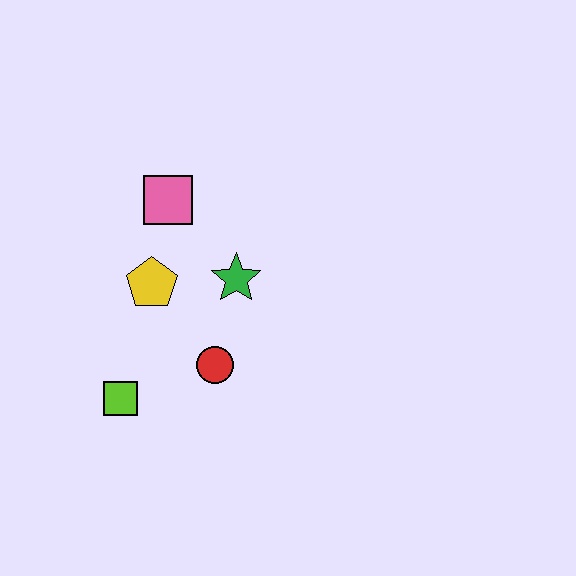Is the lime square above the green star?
No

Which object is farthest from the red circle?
The pink square is farthest from the red circle.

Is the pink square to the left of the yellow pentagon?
No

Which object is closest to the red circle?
The green star is closest to the red circle.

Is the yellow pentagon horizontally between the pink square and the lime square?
Yes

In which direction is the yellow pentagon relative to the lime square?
The yellow pentagon is above the lime square.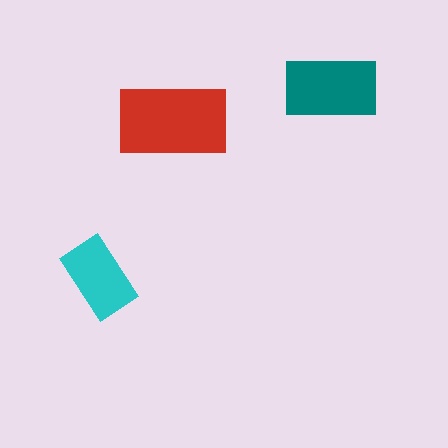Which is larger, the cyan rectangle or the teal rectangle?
The teal one.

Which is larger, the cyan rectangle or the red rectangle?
The red one.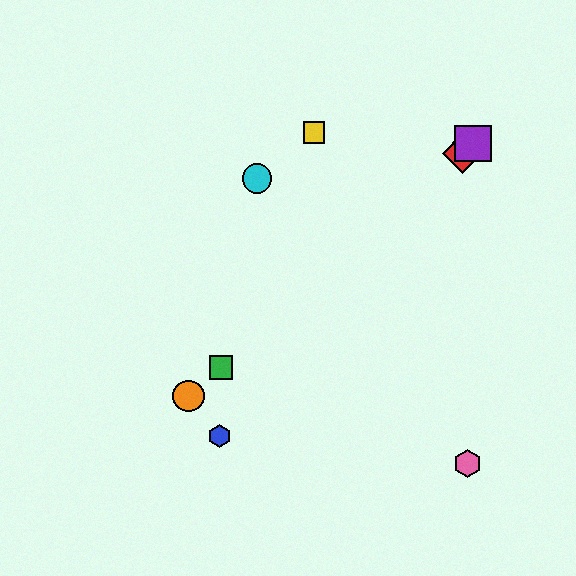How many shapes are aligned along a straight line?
4 shapes (the red diamond, the green square, the purple square, the orange circle) are aligned along a straight line.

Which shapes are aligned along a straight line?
The red diamond, the green square, the purple square, the orange circle are aligned along a straight line.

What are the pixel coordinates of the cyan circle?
The cyan circle is at (257, 179).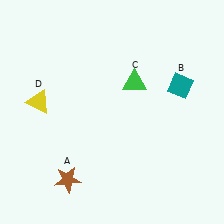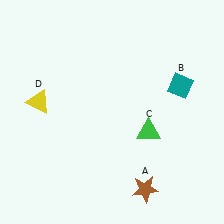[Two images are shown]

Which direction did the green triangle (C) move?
The green triangle (C) moved down.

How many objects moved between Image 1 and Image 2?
2 objects moved between the two images.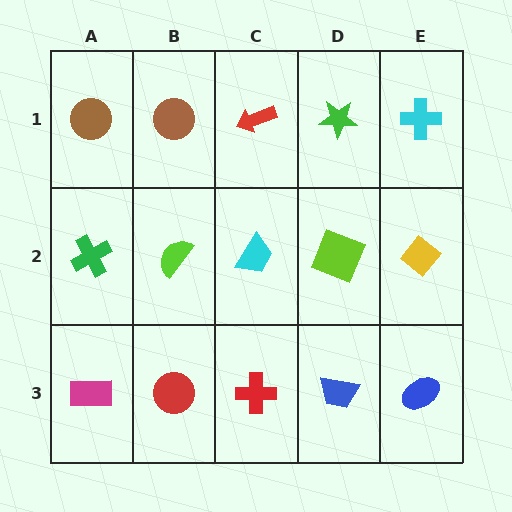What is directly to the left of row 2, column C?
A lime semicircle.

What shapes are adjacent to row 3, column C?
A cyan trapezoid (row 2, column C), a red circle (row 3, column B), a blue trapezoid (row 3, column D).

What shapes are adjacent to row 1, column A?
A green cross (row 2, column A), a brown circle (row 1, column B).